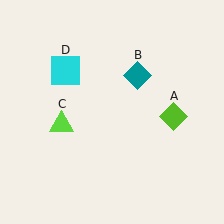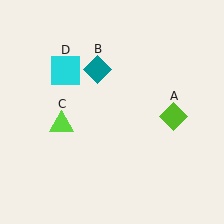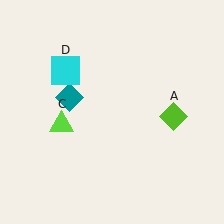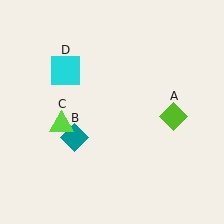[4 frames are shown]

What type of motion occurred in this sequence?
The teal diamond (object B) rotated counterclockwise around the center of the scene.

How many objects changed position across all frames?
1 object changed position: teal diamond (object B).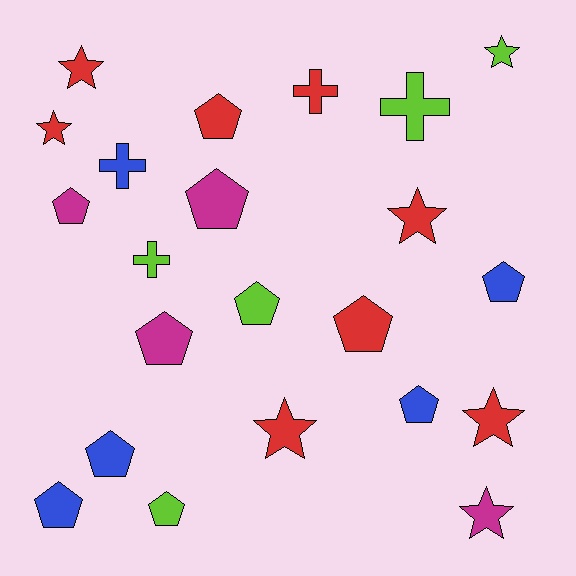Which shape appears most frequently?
Pentagon, with 11 objects.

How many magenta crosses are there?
There are no magenta crosses.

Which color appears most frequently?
Red, with 8 objects.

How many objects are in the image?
There are 22 objects.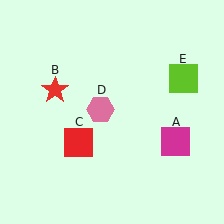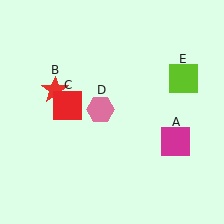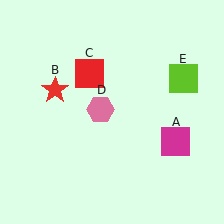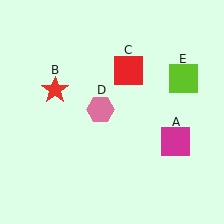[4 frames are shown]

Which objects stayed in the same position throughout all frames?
Magenta square (object A) and red star (object B) and pink hexagon (object D) and lime square (object E) remained stationary.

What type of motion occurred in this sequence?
The red square (object C) rotated clockwise around the center of the scene.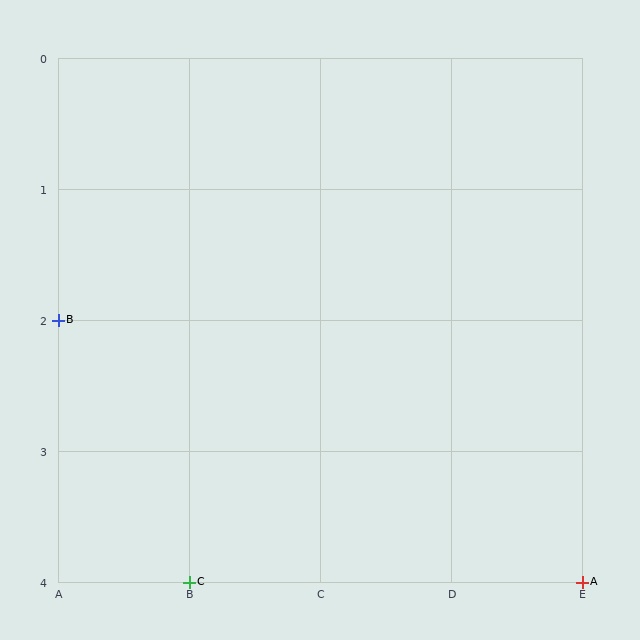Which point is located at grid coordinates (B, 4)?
Point C is at (B, 4).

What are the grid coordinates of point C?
Point C is at grid coordinates (B, 4).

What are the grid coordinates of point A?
Point A is at grid coordinates (E, 4).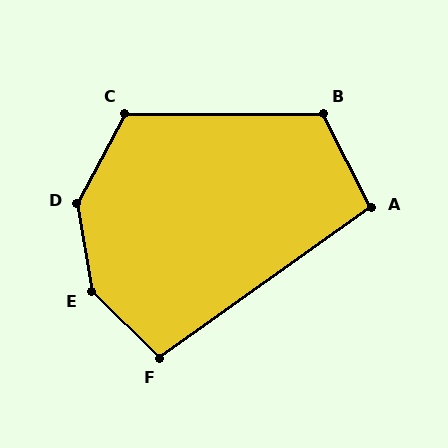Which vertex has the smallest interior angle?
A, at approximately 98 degrees.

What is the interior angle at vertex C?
Approximately 118 degrees (obtuse).